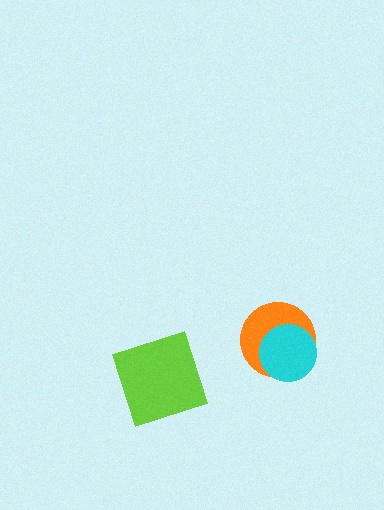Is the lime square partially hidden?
No, no other shape covers it.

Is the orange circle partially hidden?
Yes, it is partially covered by another shape.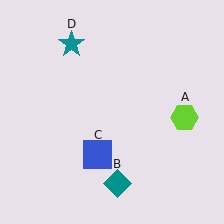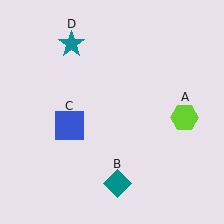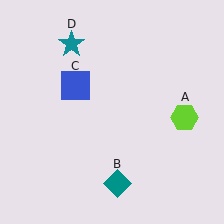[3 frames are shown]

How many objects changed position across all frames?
1 object changed position: blue square (object C).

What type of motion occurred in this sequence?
The blue square (object C) rotated clockwise around the center of the scene.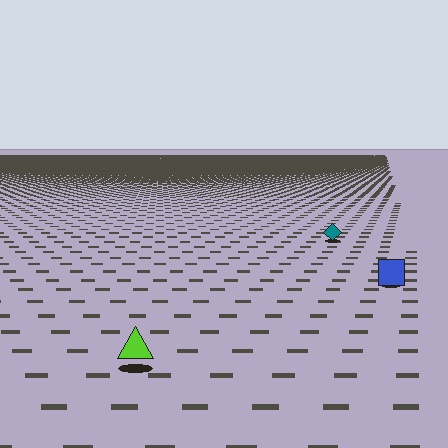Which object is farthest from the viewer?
The teal diamond is farthest from the viewer. It appears smaller and the ground texture around it is denser.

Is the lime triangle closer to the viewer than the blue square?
Yes. The lime triangle is closer — you can tell from the texture gradient: the ground texture is coarser near it.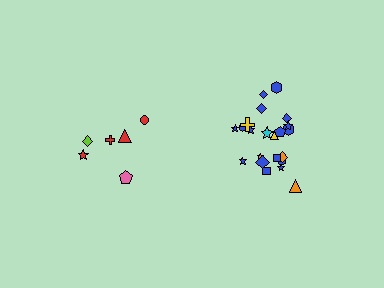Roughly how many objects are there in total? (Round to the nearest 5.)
Roughly 30 objects in total.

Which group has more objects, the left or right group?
The right group.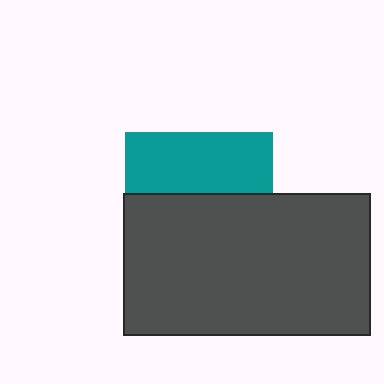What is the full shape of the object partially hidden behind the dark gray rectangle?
The partially hidden object is a teal square.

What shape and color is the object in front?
The object in front is a dark gray rectangle.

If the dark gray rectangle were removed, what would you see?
You would see the complete teal square.